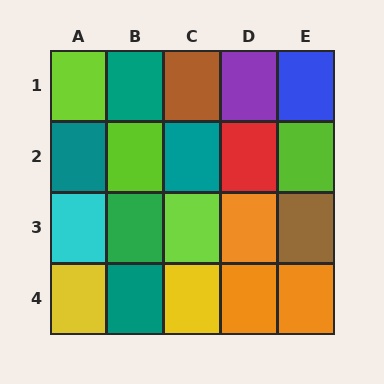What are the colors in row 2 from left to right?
Teal, lime, teal, red, lime.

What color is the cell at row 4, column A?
Yellow.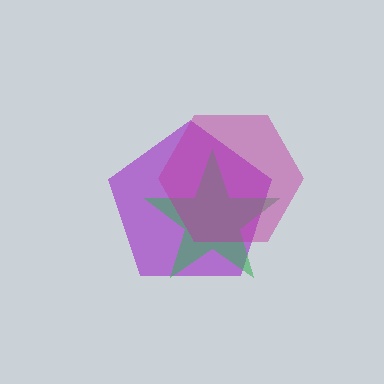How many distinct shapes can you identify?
There are 3 distinct shapes: a purple pentagon, a green star, a magenta hexagon.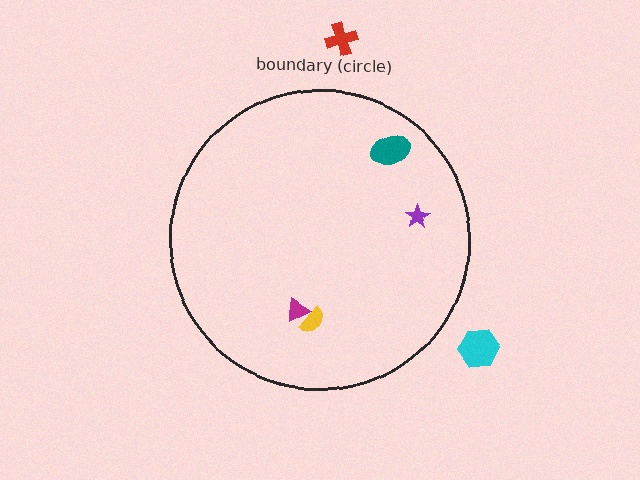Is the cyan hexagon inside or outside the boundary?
Outside.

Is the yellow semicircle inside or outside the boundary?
Inside.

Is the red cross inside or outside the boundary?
Outside.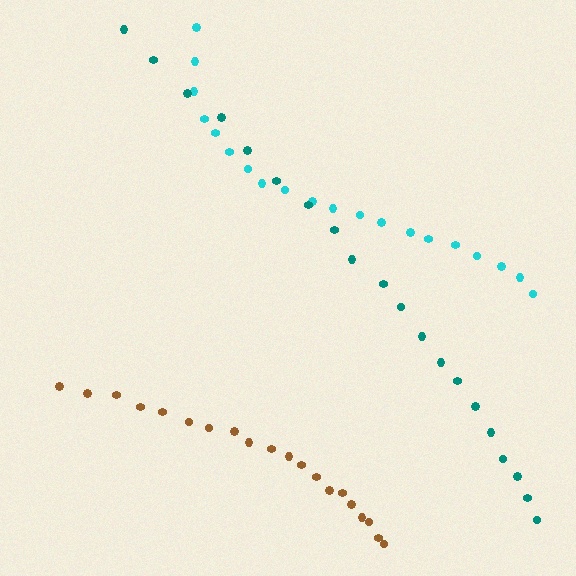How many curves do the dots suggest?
There are 3 distinct paths.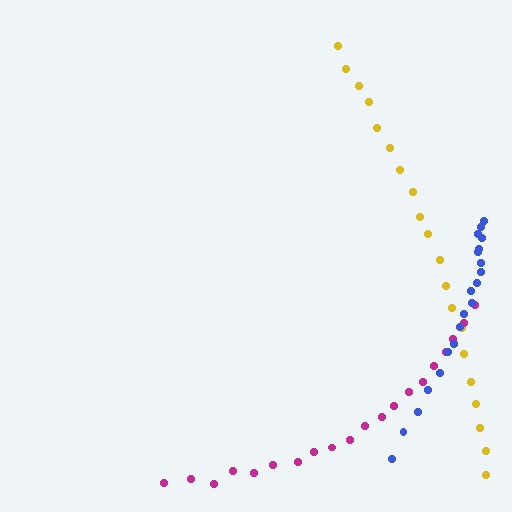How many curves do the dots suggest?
There are 3 distinct paths.